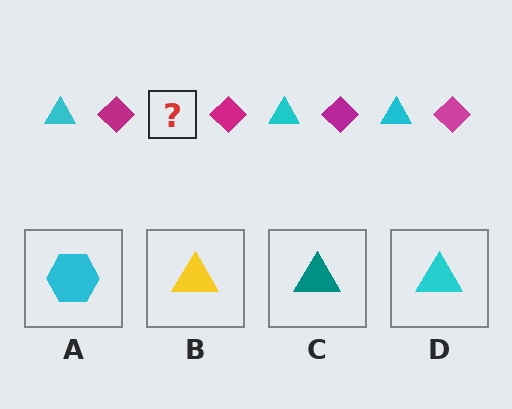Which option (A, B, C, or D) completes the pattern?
D.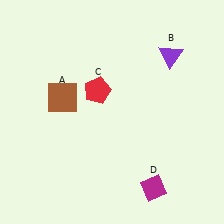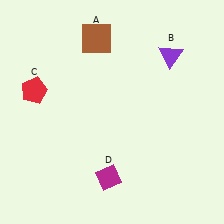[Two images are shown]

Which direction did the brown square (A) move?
The brown square (A) moved up.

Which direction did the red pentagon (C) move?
The red pentagon (C) moved left.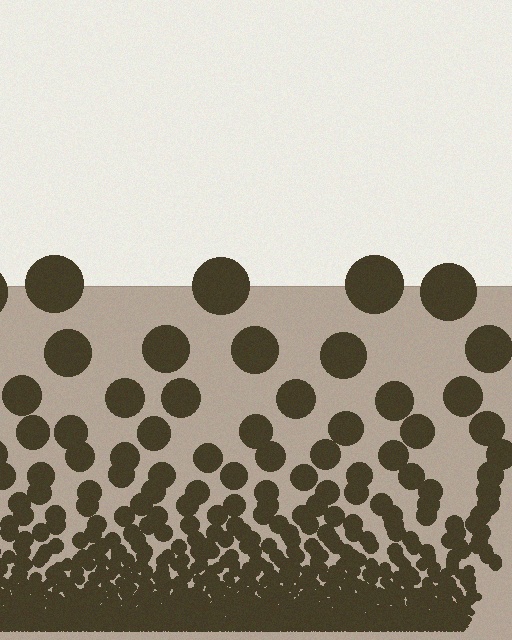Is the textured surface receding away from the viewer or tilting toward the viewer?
The surface appears to tilt toward the viewer. Texture elements get larger and sparser toward the top.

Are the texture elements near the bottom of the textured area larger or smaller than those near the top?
Smaller. The gradient is inverted — elements near the bottom are smaller and denser.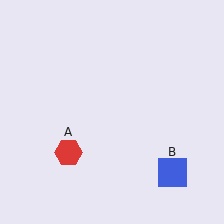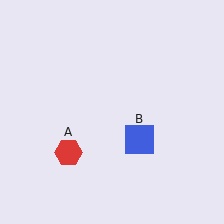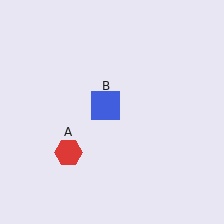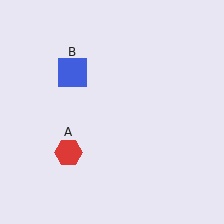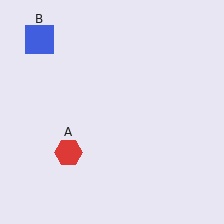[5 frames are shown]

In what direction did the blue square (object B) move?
The blue square (object B) moved up and to the left.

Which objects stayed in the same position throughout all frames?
Red hexagon (object A) remained stationary.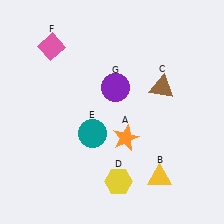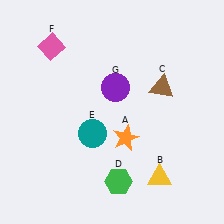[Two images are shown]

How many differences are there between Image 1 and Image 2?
There is 1 difference between the two images.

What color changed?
The hexagon (D) changed from yellow in Image 1 to green in Image 2.